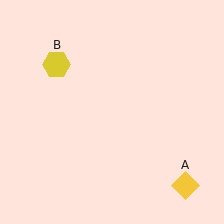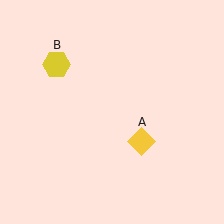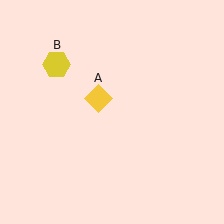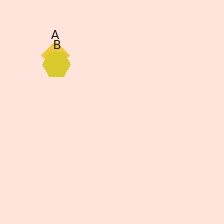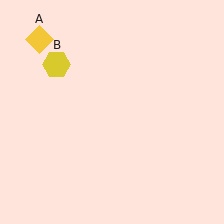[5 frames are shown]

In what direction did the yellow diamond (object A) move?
The yellow diamond (object A) moved up and to the left.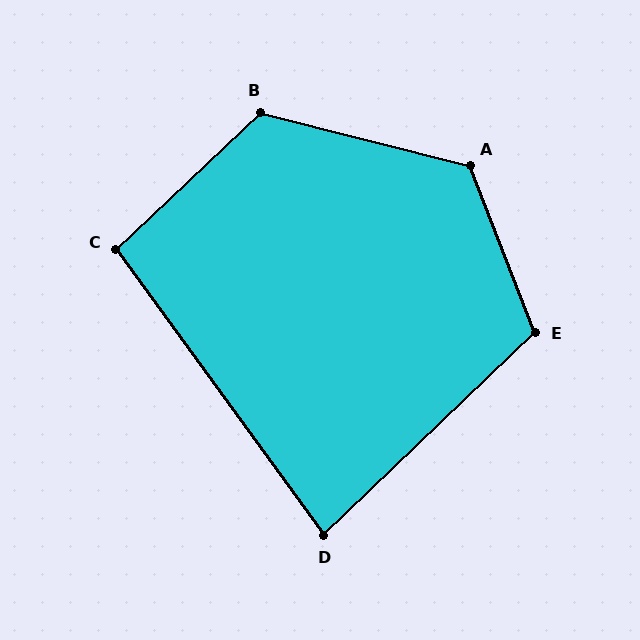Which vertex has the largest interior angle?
A, at approximately 125 degrees.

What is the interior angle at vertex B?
Approximately 122 degrees (obtuse).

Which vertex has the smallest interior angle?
D, at approximately 82 degrees.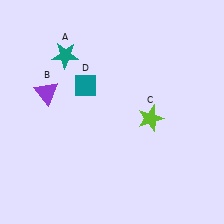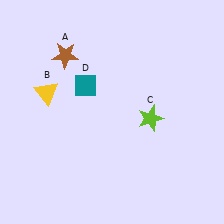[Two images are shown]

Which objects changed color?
A changed from teal to brown. B changed from purple to yellow.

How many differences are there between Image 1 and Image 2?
There are 2 differences between the two images.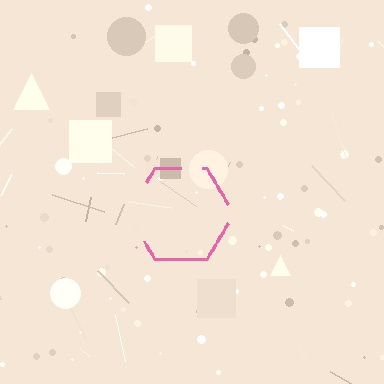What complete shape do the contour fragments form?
The contour fragments form a hexagon.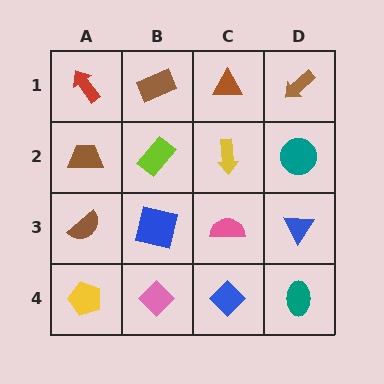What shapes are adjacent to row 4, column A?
A brown semicircle (row 3, column A), a pink diamond (row 4, column B).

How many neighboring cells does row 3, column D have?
3.